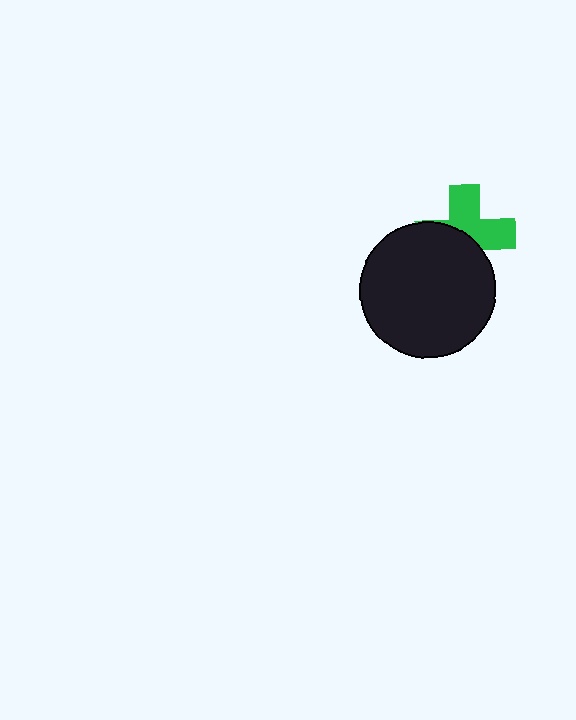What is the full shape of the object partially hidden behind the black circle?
The partially hidden object is a green cross.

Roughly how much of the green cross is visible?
About half of it is visible (roughly 51%).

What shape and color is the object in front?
The object in front is a black circle.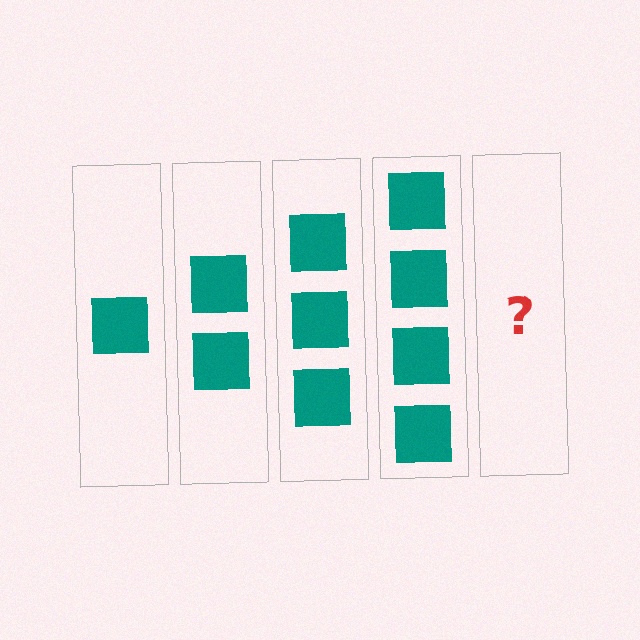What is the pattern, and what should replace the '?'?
The pattern is that each step adds one more square. The '?' should be 5 squares.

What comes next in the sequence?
The next element should be 5 squares.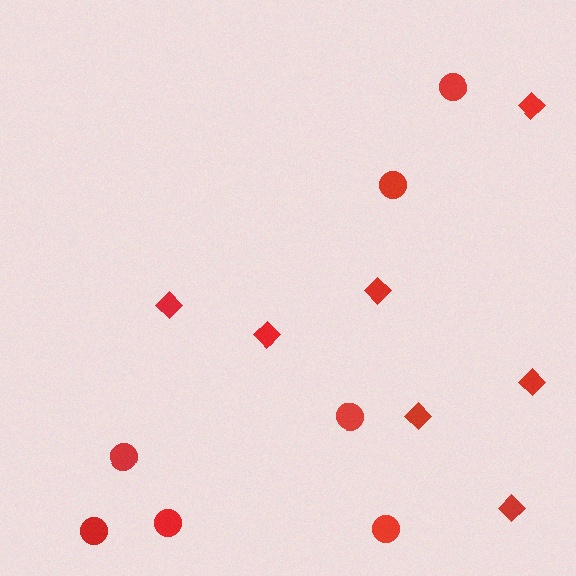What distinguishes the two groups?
There are 2 groups: one group of diamonds (7) and one group of circles (7).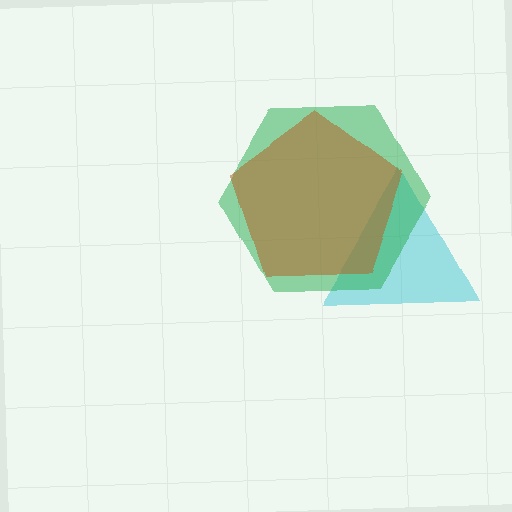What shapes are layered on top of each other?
The layered shapes are: a cyan triangle, a green hexagon, a brown pentagon.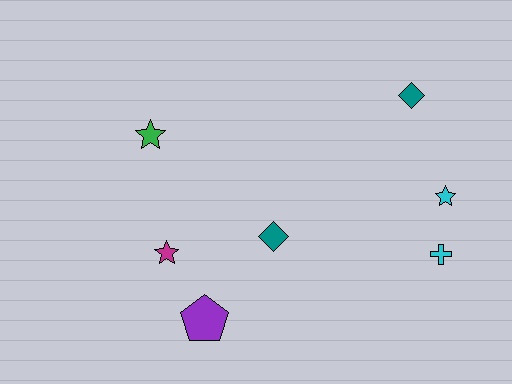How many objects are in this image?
There are 7 objects.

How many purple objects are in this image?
There is 1 purple object.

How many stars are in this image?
There are 3 stars.